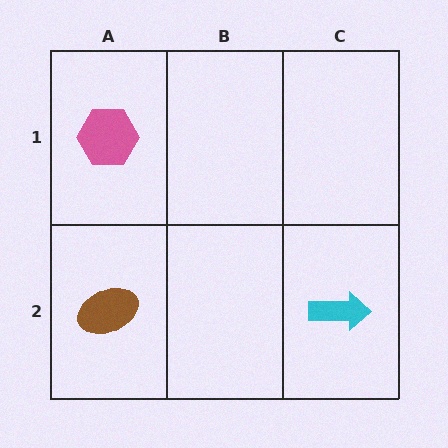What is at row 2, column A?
A brown ellipse.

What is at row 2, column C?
A cyan arrow.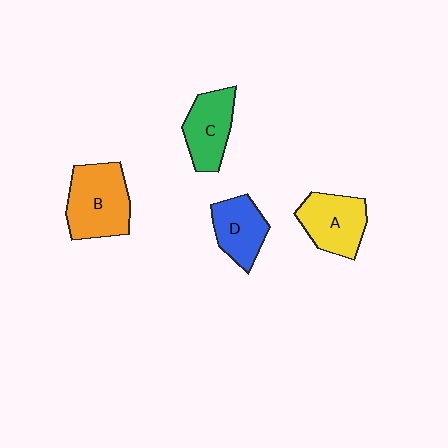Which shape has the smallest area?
Shape D (blue).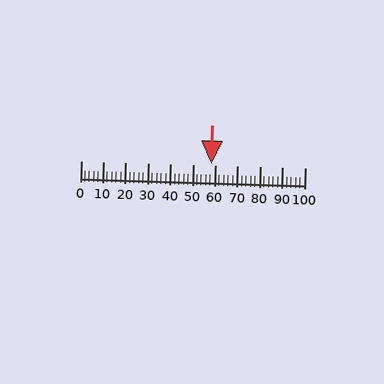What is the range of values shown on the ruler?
The ruler shows values from 0 to 100.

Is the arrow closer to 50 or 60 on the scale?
The arrow is closer to 60.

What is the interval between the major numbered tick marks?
The major tick marks are spaced 10 units apart.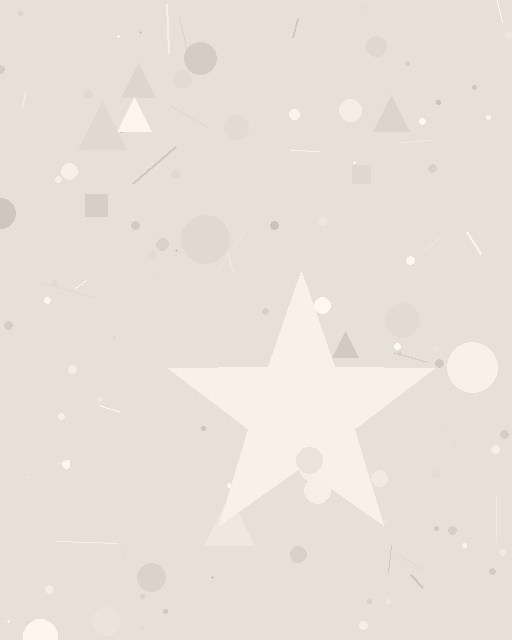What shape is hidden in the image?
A star is hidden in the image.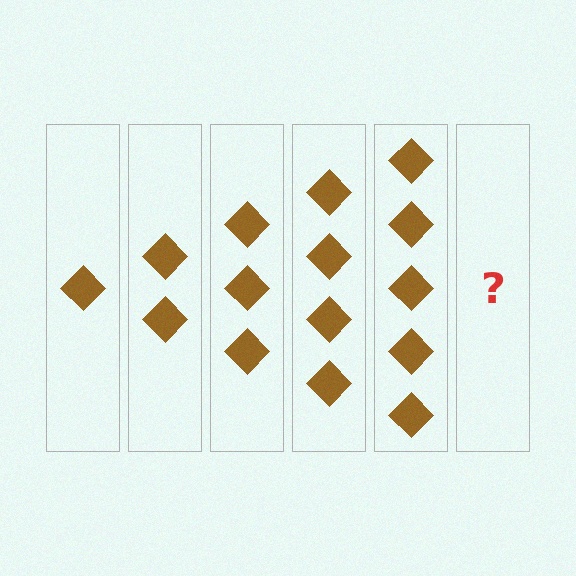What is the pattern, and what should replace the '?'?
The pattern is that each step adds one more diamond. The '?' should be 6 diamonds.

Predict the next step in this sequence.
The next step is 6 diamonds.